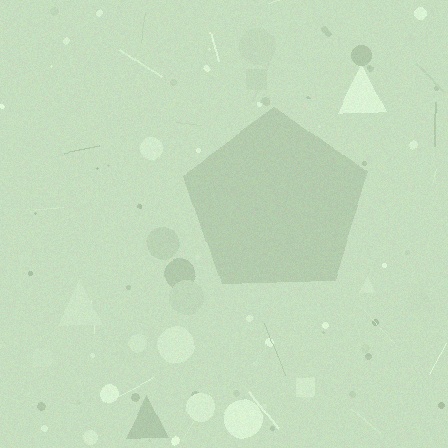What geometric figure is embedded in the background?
A pentagon is embedded in the background.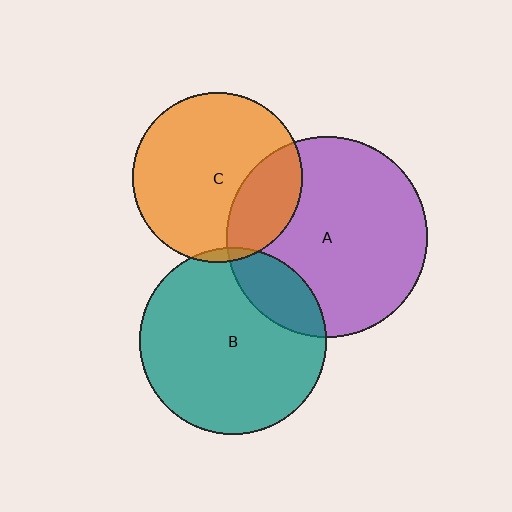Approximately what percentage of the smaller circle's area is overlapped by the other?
Approximately 5%.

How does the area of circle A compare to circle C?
Approximately 1.4 times.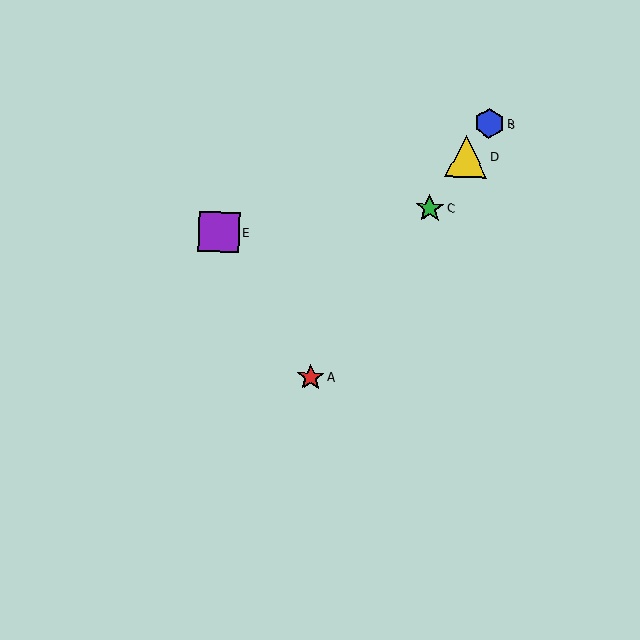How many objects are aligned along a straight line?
4 objects (A, B, C, D) are aligned along a straight line.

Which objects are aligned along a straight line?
Objects A, B, C, D are aligned along a straight line.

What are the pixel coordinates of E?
Object E is at (219, 232).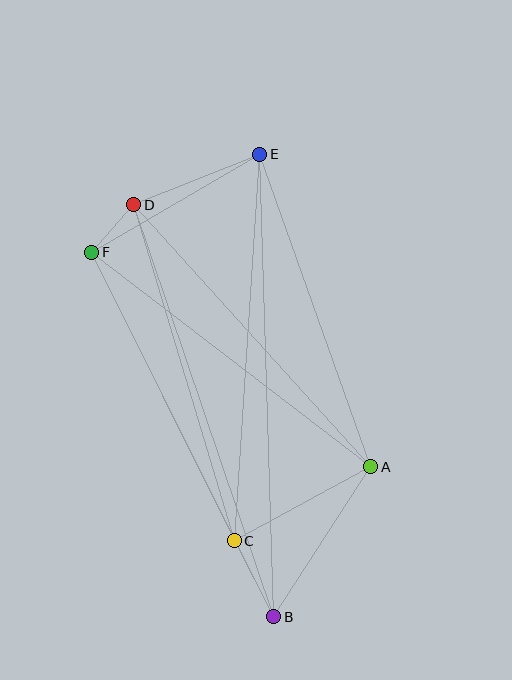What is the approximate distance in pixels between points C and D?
The distance between C and D is approximately 351 pixels.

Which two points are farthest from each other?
Points B and E are farthest from each other.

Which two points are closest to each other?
Points D and F are closest to each other.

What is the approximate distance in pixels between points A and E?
The distance between A and E is approximately 332 pixels.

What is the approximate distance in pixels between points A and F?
The distance between A and F is approximately 352 pixels.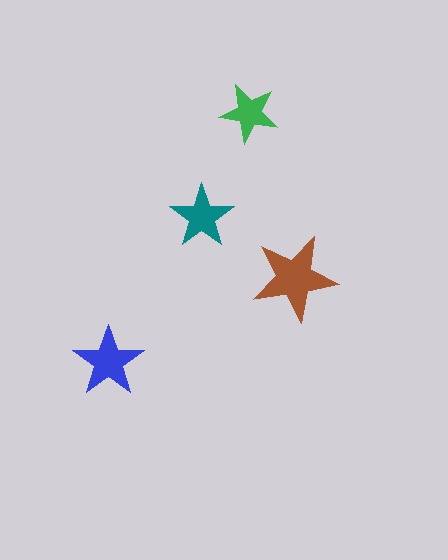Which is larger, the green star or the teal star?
The teal one.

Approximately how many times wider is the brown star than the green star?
About 1.5 times wider.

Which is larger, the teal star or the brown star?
The brown one.